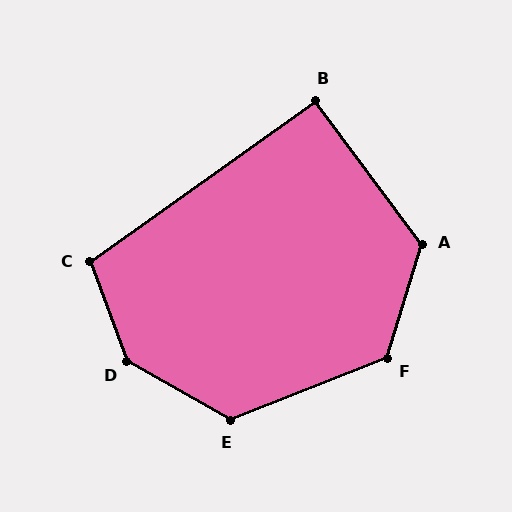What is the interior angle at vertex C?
Approximately 105 degrees (obtuse).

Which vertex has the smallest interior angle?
B, at approximately 91 degrees.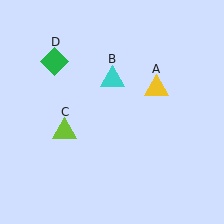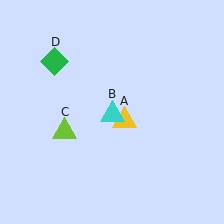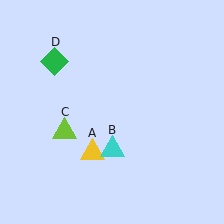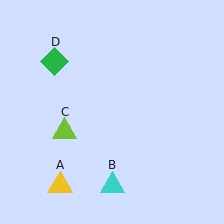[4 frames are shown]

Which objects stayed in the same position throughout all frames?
Lime triangle (object C) and green diamond (object D) remained stationary.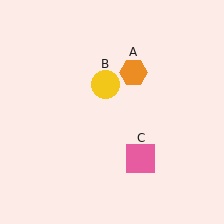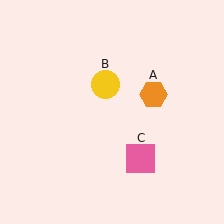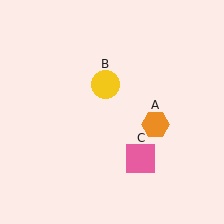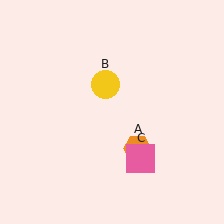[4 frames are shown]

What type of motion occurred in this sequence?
The orange hexagon (object A) rotated clockwise around the center of the scene.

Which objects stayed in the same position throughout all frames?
Yellow circle (object B) and pink square (object C) remained stationary.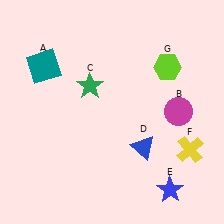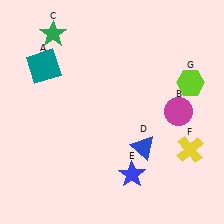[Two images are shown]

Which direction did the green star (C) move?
The green star (C) moved up.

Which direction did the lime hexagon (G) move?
The lime hexagon (G) moved right.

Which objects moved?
The objects that moved are: the green star (C), the blue star (E), the lime hexagon (G).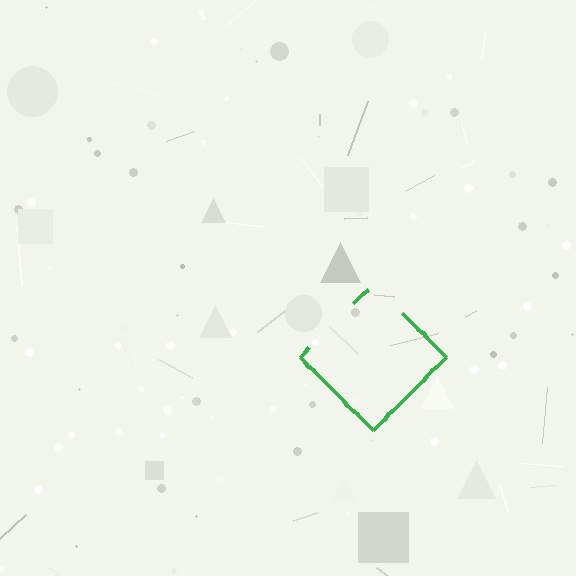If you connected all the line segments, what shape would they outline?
They would outline a diamond.